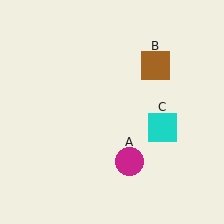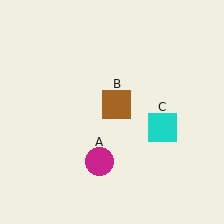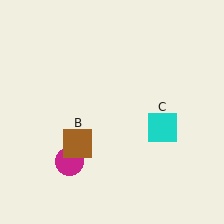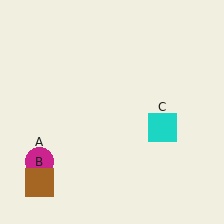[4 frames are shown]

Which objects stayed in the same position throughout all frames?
Cyan square (object C) remained stationary.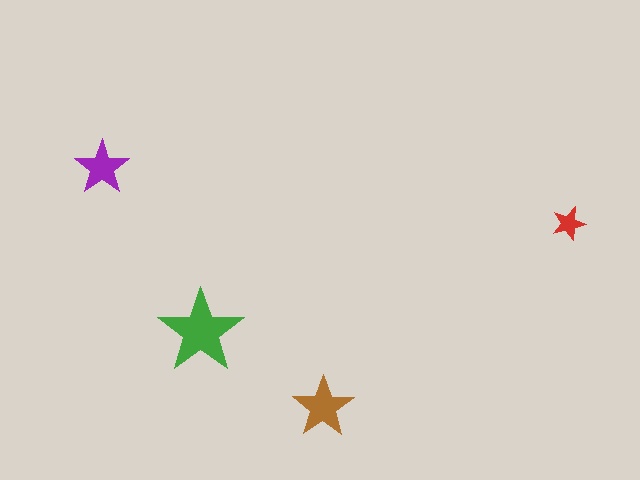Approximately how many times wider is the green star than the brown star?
About 1.5 times wider.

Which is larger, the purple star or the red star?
The purple one.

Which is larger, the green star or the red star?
The green one.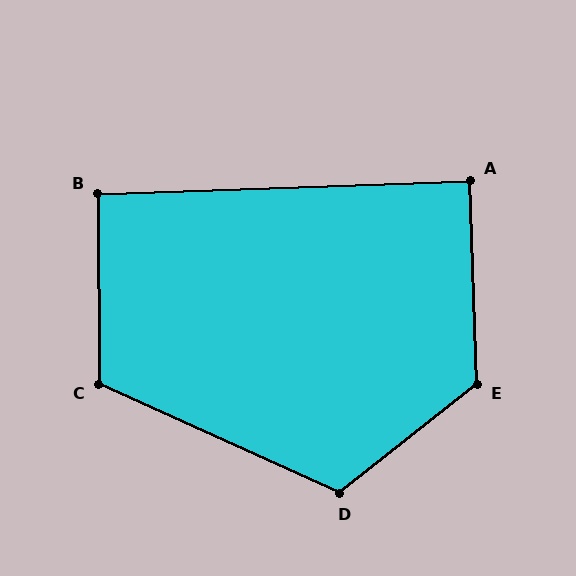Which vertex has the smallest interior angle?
A, at approximately 90 degrees.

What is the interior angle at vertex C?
Approximately 115 degrees (obtuse).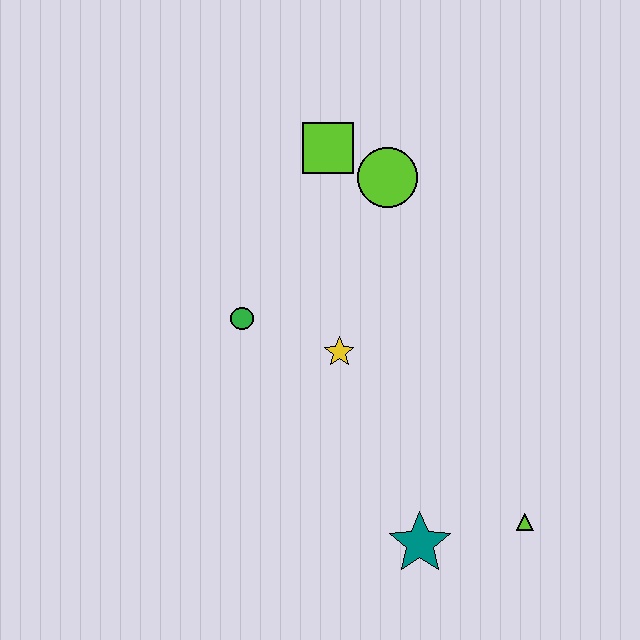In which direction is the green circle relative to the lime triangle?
The green circle is to the left of the lime triangle.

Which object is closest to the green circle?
The yellow star is closest to the green circle.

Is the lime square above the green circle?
Yes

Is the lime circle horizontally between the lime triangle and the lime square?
Yes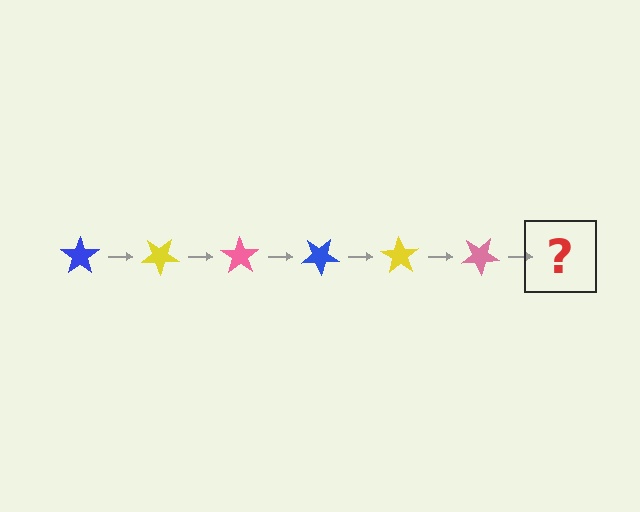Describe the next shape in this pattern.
It should be a blue star, rotated 210 degrees from the start.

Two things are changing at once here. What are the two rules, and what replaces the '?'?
The two rules are that it rotates 35 degrees each step and the color cycles through blue, yellow, and pink. The '?' should be a blue star, rotated 210 degrees from the start.